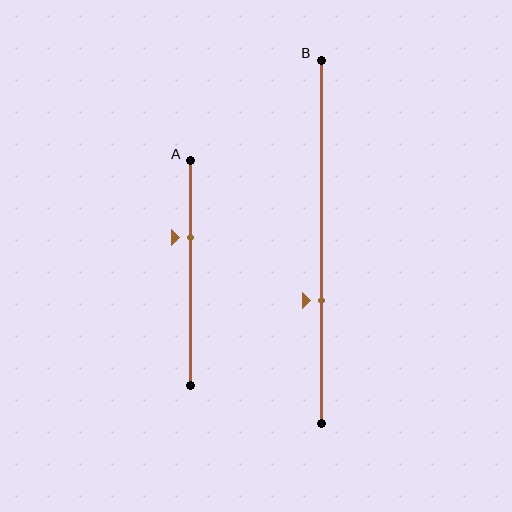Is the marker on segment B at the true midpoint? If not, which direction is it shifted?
No, the marker on segment B is shifted downward by about 16% of the segment length.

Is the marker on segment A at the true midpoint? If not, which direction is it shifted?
No, the marker on segment A is shifted upward by about 16% of the segment length.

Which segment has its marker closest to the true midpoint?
Segment A has its marker closest to the true midpoint.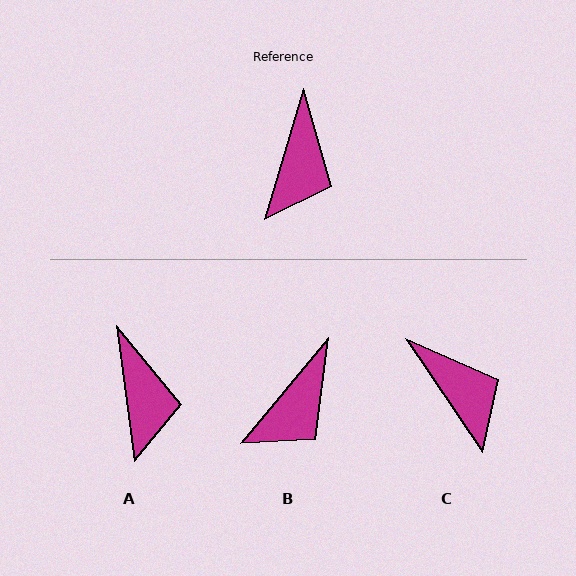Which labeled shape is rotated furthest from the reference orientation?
C, about 51 degrees away.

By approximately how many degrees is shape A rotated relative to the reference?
Approximately 24 degrees counter-clockwise.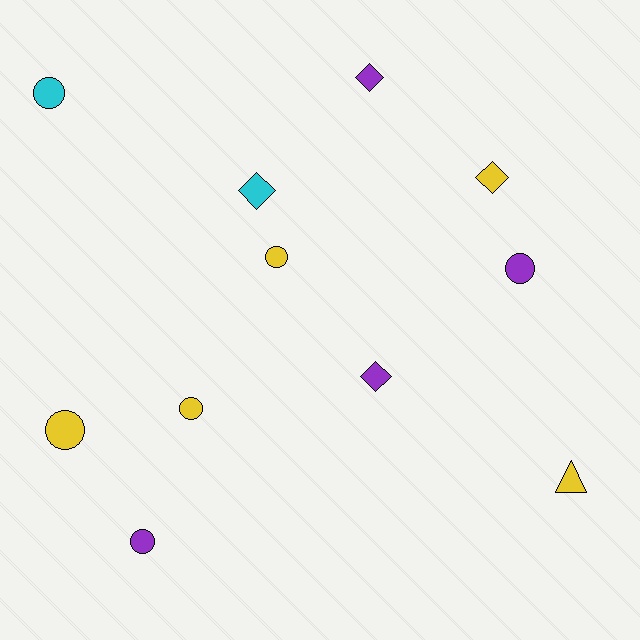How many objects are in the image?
There are 11 objects.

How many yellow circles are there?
There are 3 yellow circles.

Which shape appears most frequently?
Circle, with 6 objects.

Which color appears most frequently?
Yellow, with 5 objects.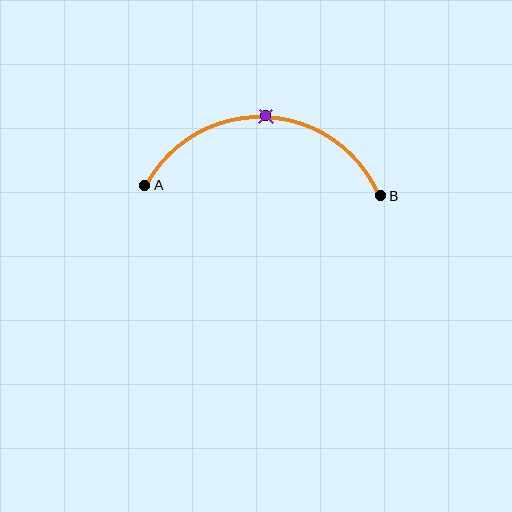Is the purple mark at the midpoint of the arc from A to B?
Yes. The purple mark lies on the arc at equal arc-length from both A and B — it is the arc midpoint.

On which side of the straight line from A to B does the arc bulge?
The arc bulges above the straight line connecting A and B.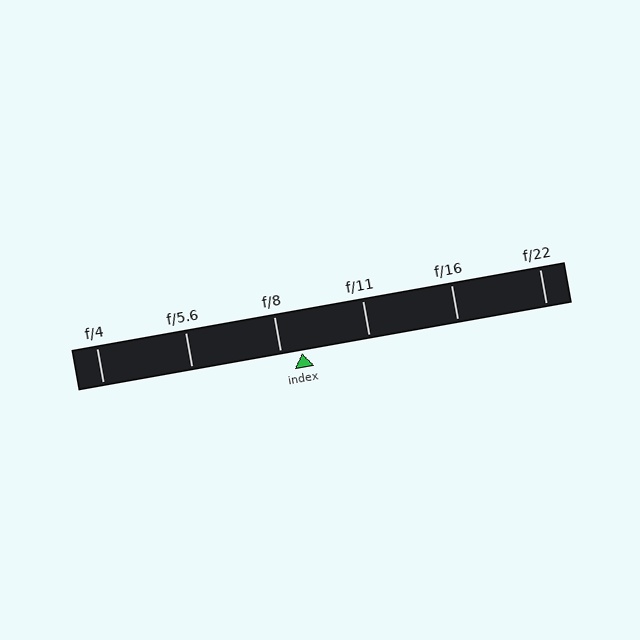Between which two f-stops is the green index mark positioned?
The index mark is between f/8 and f/11.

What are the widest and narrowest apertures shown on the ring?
The widest aperture shown is f/4 and the narrowest is f/22.